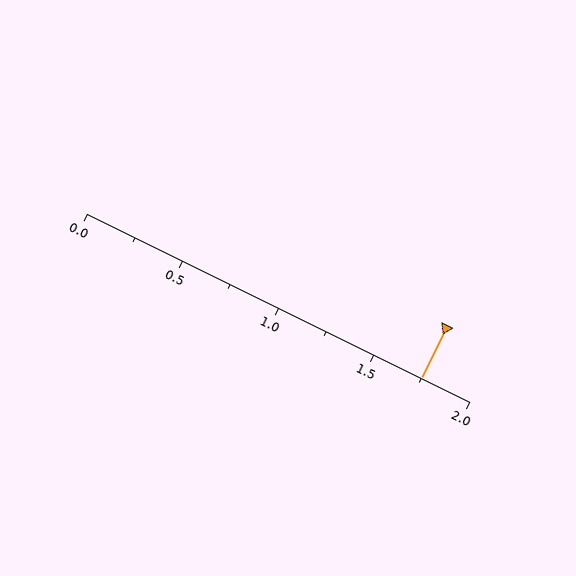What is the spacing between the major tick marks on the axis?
The major ticks are spaced 0.5 apart.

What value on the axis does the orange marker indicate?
The marker indicates approximately 1.75.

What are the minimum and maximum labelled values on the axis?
The axis runs from 0.0 to 2.0.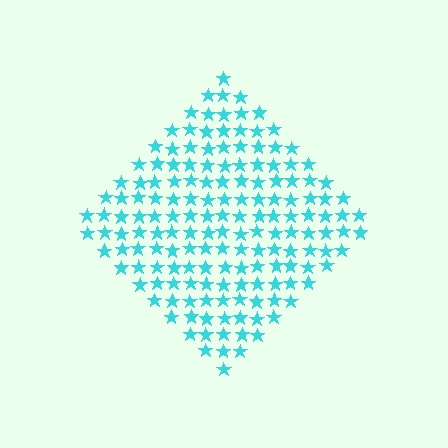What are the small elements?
The small elements are stars.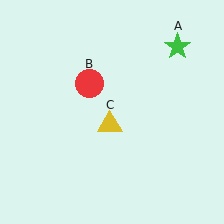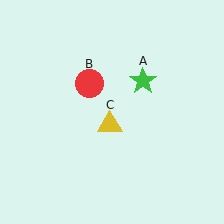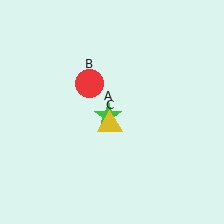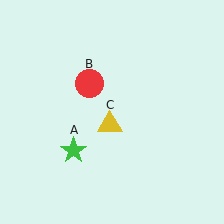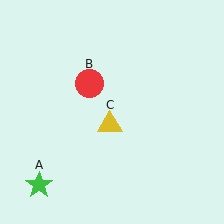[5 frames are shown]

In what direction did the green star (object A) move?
The green star (object A) moved down and to the left.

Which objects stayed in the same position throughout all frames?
Red circle (object B) and yellow triangle (object C) remained stationary.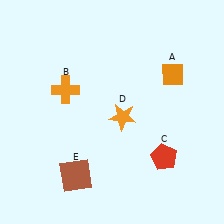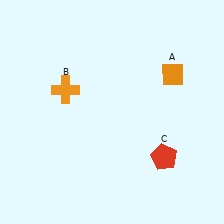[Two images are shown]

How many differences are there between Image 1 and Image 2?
There are 2 differences between the two images.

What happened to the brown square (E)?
The brown square (E) was removed in Image 2. It was in the bottom-left area of Image 1.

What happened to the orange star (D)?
The orange star (D) was removed in Image 2. It was in the bottom-right area of Image 1.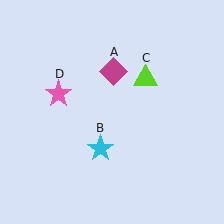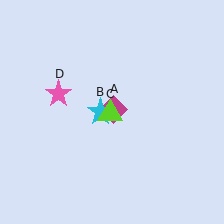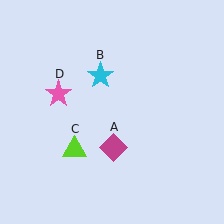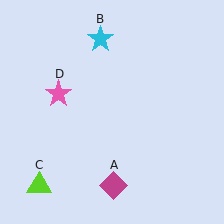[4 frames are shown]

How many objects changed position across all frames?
3 objects changed position: magenta diamond (object A), cyan star (object B), lime triangle (object C).